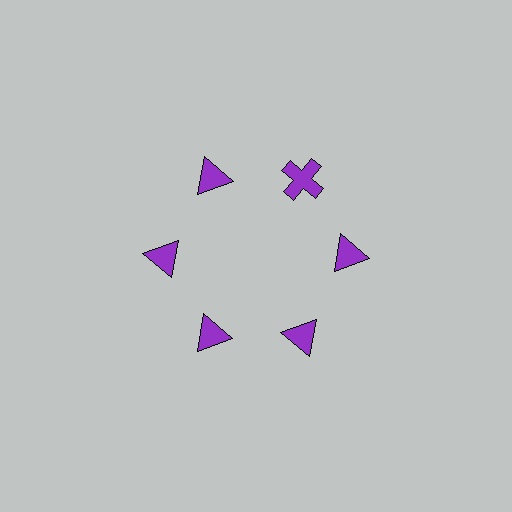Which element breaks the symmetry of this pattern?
The purple cross at roughly the 1 o'clock position breaks the symmetry. All other shapes are purple triangles.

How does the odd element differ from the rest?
It has a different shape: cross instead of triangle.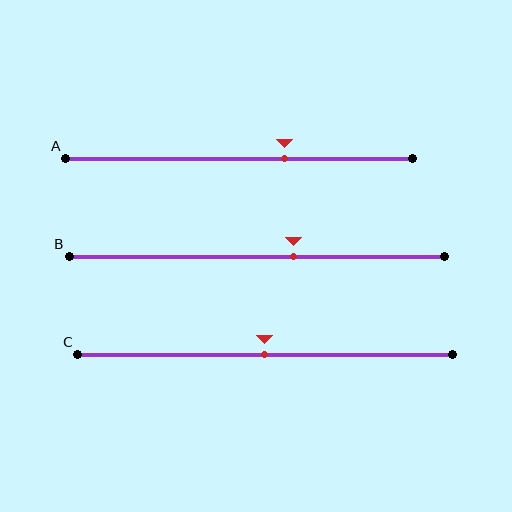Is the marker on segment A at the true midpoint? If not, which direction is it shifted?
No, the marker on segment A is shifted to the right by about 13% of the segment length.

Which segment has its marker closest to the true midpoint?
Segment C has its marker closest to the true midpoint.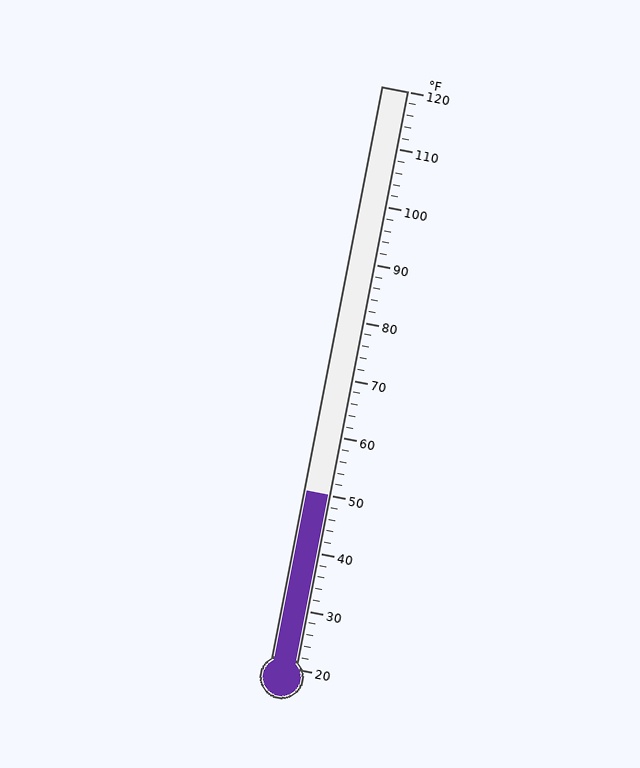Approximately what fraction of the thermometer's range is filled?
The thermometer is filled to approximately 30% of its range.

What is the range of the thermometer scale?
The thermometer scale ranges from 20°F to 120°F.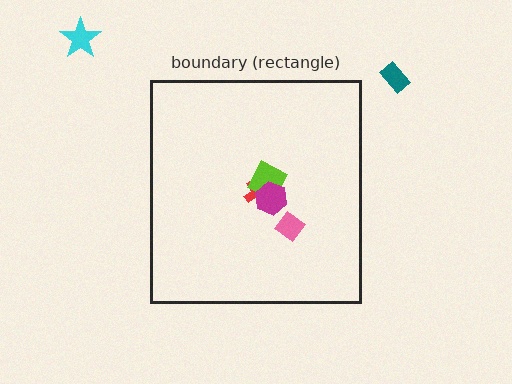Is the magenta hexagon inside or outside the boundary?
Inside.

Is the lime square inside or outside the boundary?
Inside.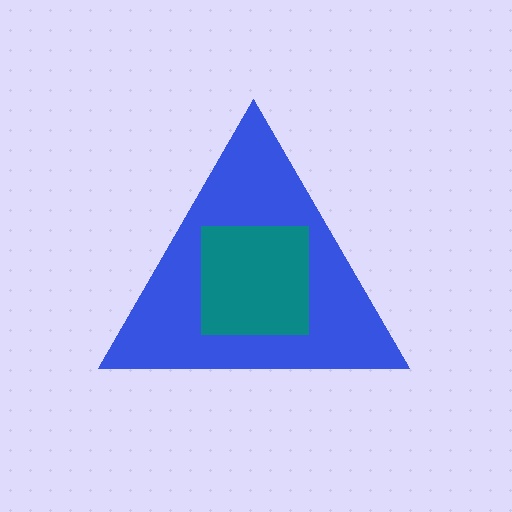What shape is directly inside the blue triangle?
The teal square.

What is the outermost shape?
The blue triangle.